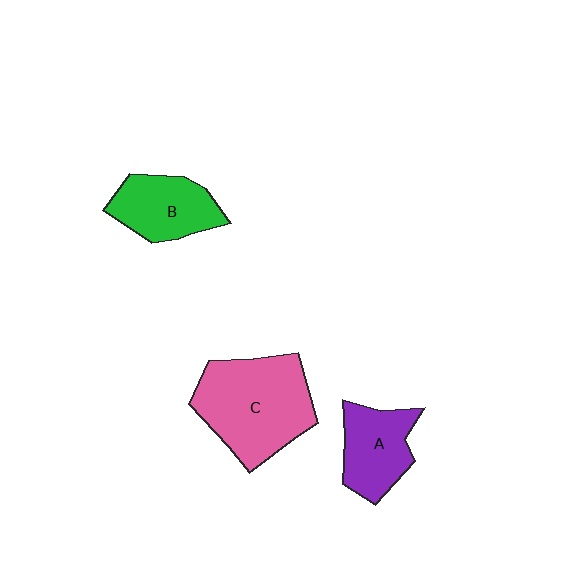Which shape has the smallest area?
Shape A (purple).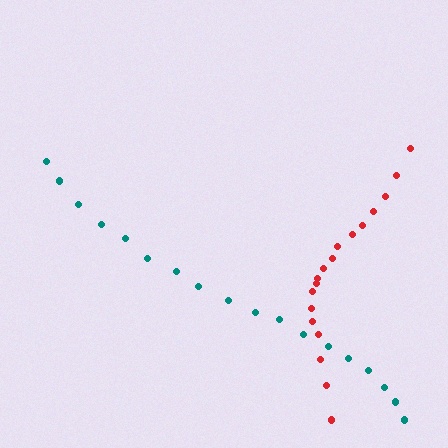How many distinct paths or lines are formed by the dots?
There are 2 distinct paths.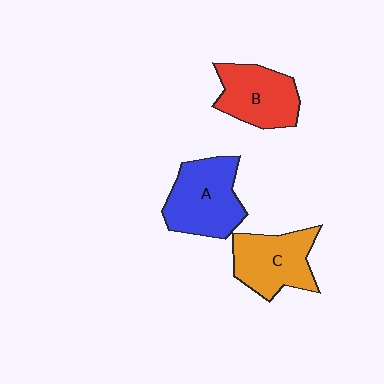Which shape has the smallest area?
Shape B (red).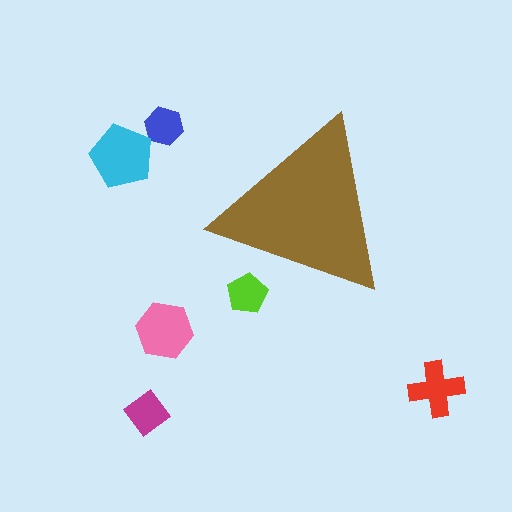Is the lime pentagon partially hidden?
Yes, the lime pentagon is partially hidden behind the brown triangle.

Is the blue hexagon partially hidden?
No, the blue hexagon is fully visible.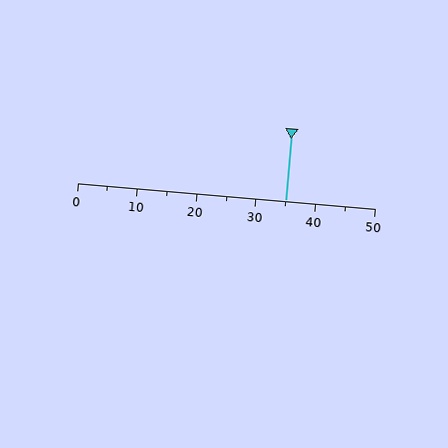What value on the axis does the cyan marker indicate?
The marker indicates approximately 35.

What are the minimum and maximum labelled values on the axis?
The axis runs from 0 to 50.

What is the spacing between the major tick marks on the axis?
The major ticks are spaced 10 apart.